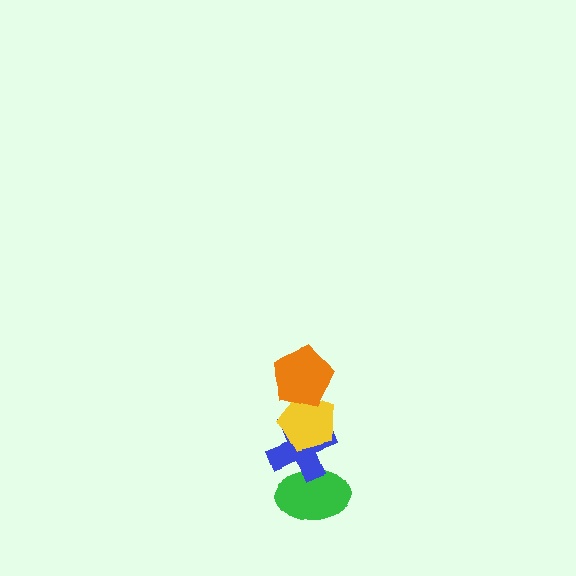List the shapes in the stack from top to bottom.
From top to bottom: the orange pentagon, the yellow pentagon, the blue cross, the green ellipse.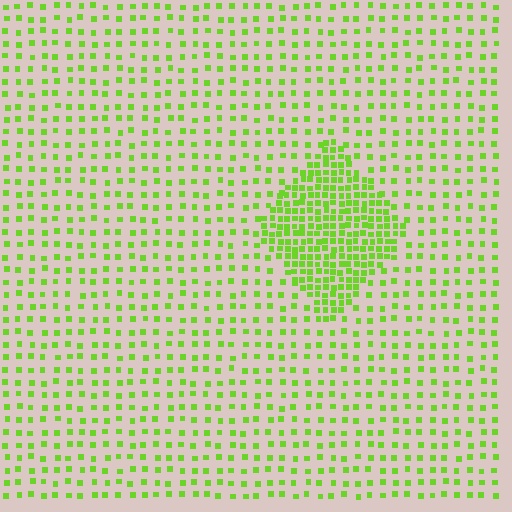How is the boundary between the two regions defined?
The boundary is defined by a change in element density (approximately 2.7x ratio). All elements are the same color, size, and shape.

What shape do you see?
I see a diamond.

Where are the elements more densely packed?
The elements are more densely packed inside the diamond boundary.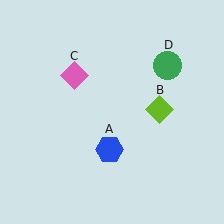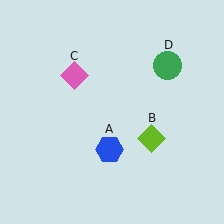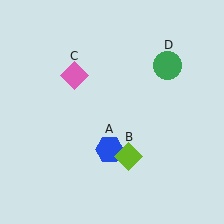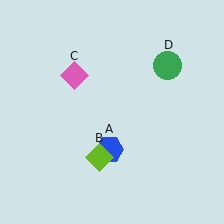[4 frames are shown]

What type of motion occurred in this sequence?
The lime diamond (object B) rotated clockwise around the center of the scene.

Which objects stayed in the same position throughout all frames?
Blue hexagon (object A) and pink diamond (object C) and green circle (object D) remained stationary.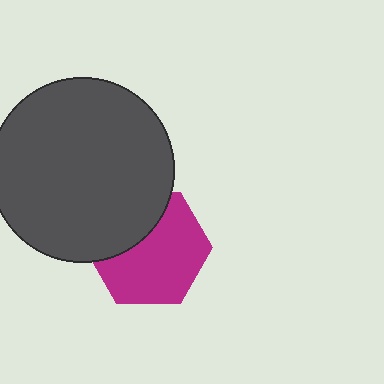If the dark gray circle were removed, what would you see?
You would see the complete magenta hexagon.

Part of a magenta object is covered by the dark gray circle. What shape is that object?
It is a hexagon.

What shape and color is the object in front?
The object in front is a dark gray circle.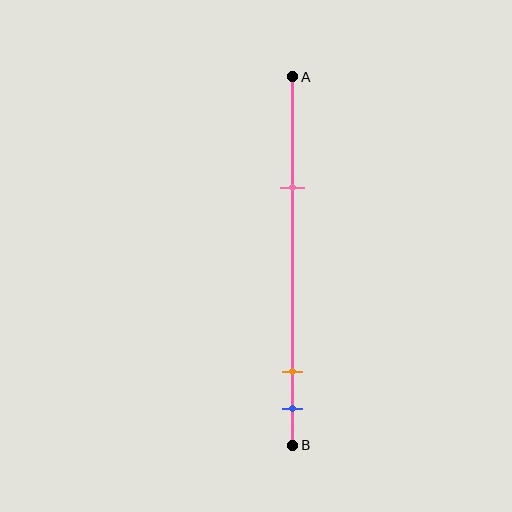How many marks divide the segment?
There are 3 marks dividing the segment.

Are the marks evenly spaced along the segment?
No, the marks are not evenly spaced.